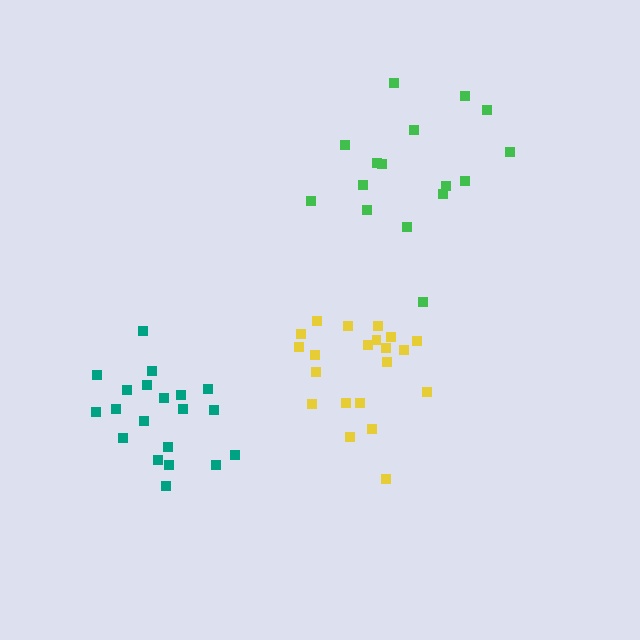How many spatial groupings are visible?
There are 3 spatial groupings.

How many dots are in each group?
Group 1: 20 dots, Group 2: 16 dots, Group 3: 21 dots (57 total).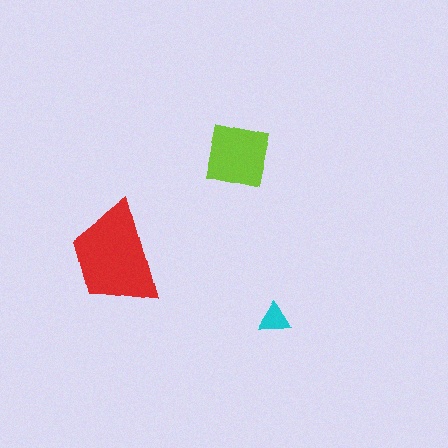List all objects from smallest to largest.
The cyan triangle, the lime square, the red trapezoid.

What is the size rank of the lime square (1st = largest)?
2nd.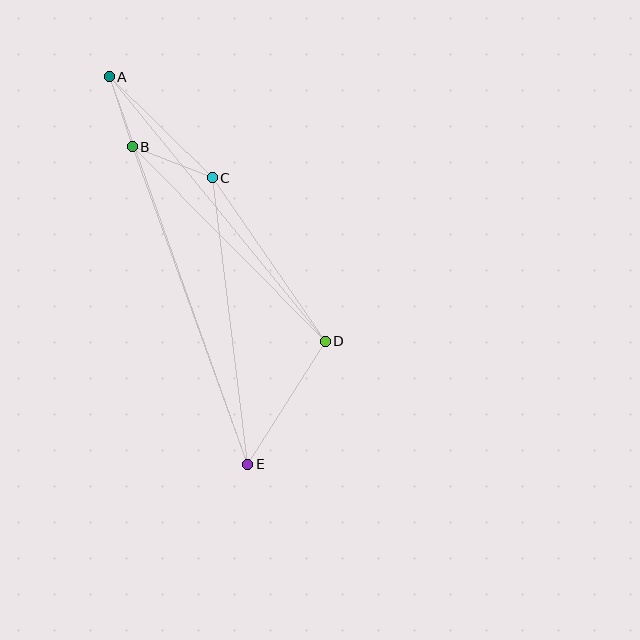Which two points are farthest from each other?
Points A and E are farthest from each other.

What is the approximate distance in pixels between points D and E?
The distance between D and E is approximately 145 pixels.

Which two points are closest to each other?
Points A and B are closest to each other.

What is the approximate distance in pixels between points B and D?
The distance between B and D is approximately 274 pixels.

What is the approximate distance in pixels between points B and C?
The distance between B and C is approximately 86 pixels.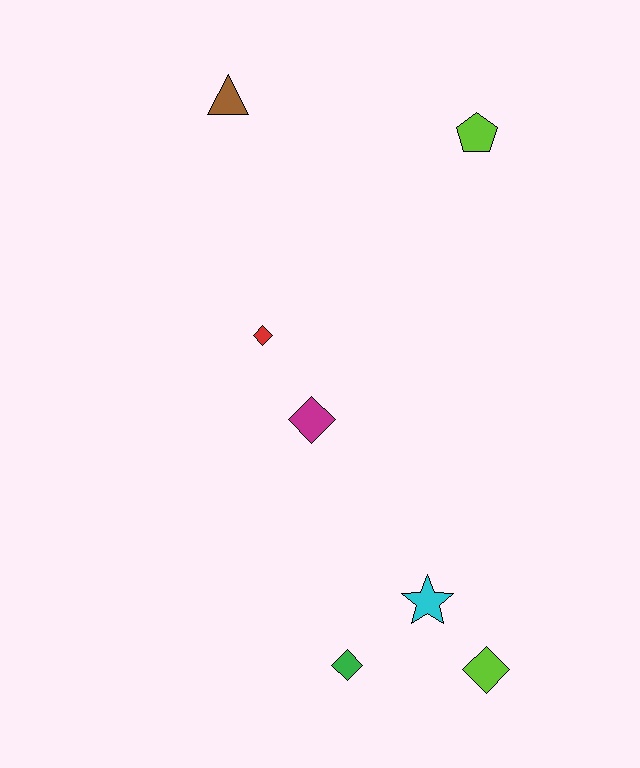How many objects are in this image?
There are 7 objects.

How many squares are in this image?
There are no squares.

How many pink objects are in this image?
There are no pink objects.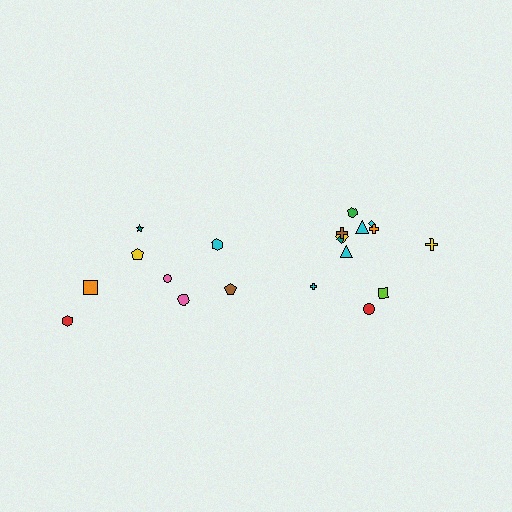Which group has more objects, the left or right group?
The right group.